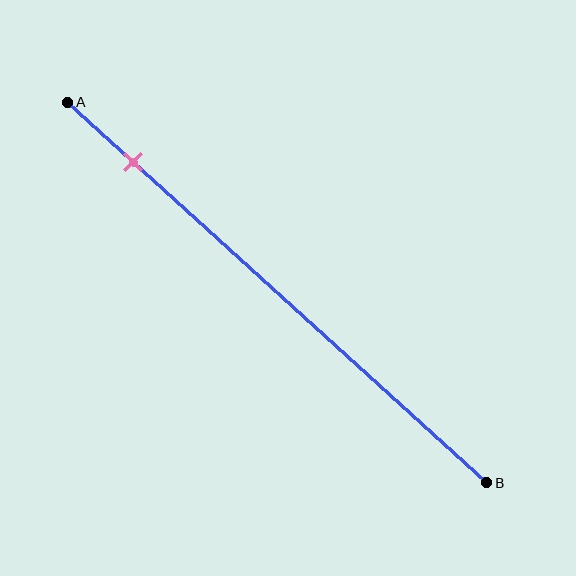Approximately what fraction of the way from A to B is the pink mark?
The pink mark is approximately 15% of the way from A to B.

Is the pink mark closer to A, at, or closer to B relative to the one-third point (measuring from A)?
The pink mark is closer to point A than the one-third point of segment AB.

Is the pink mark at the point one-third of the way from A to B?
No, the mark is at about 15% from A, not at the 33% one-third point.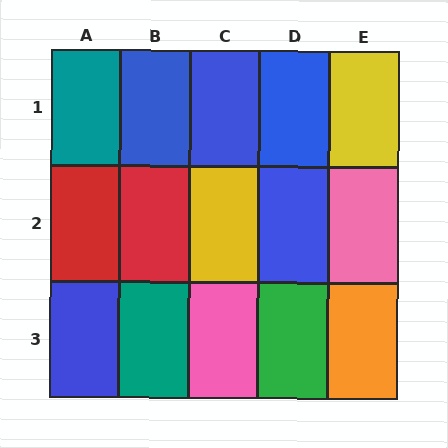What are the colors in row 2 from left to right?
Red, red, yellow, blue, pink.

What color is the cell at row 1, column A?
Teal.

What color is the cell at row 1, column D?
Blue.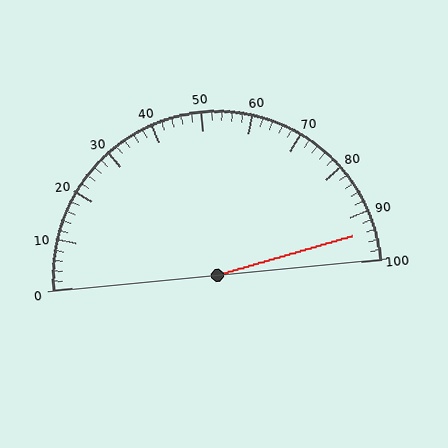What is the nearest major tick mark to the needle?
The nearest major tick mark is 90.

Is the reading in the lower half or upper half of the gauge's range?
The reading is in the upper half of the range (0 to 100).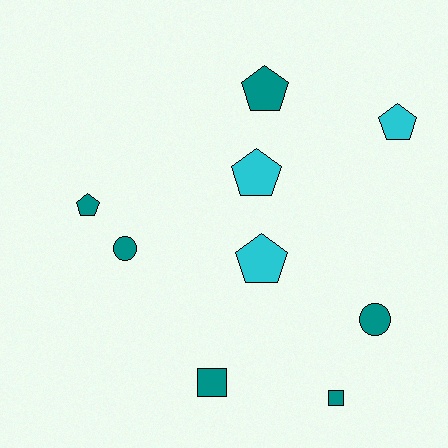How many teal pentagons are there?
There are 2 teal pentagons.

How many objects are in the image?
There are 9 objects.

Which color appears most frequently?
Teal, with 6 objects.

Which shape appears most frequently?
Pentagon, with 5 objects.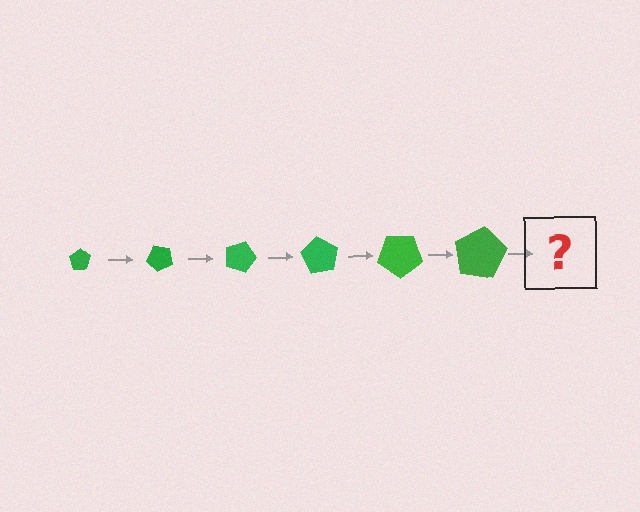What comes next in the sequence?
The next element should be a pentagon, larger than the previous one and rotated 270 degrees from the start.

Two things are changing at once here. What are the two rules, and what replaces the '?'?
The two rules are that the pentagon grows larger each step and it rotates 45 degrees each step. The '?' should be a pentagon, larger than the previous one and rotated 270 degrees from the start.